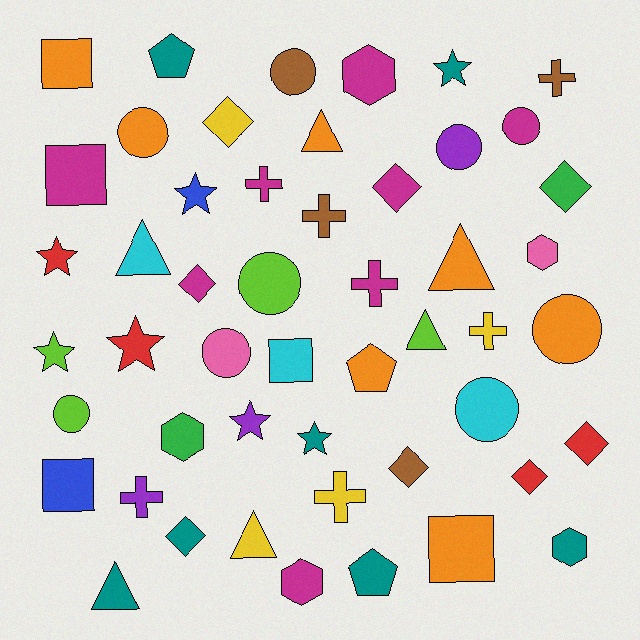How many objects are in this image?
There are 50 objects.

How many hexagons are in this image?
There are 5 hexagons.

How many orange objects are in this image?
There are 7 orange objects.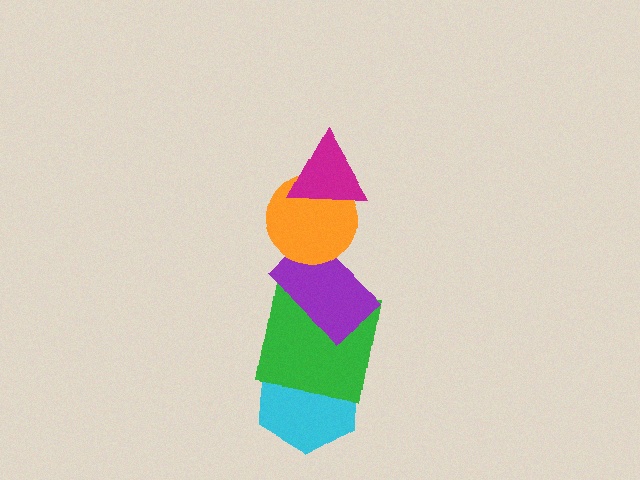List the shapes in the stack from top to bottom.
From top to bottom: the magenta triangle, the orange circle, the purple rectangle, the green square, the cyan hexagon.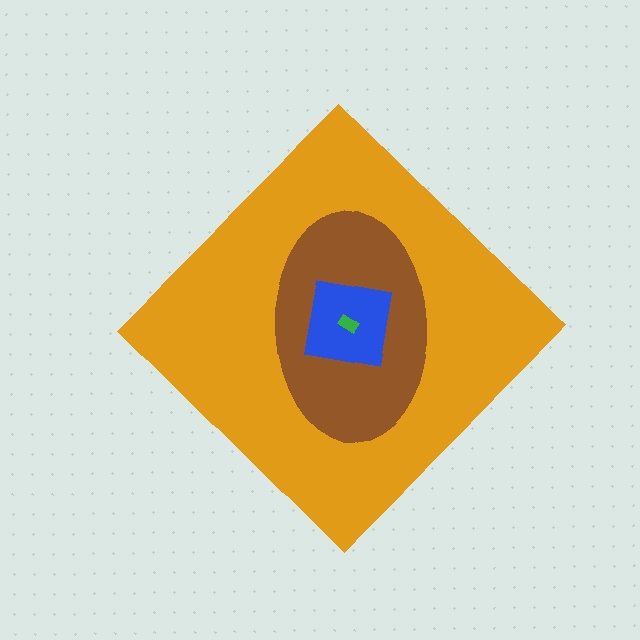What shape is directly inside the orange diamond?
The brown ellipse.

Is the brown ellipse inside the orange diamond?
Yes.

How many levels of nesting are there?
4.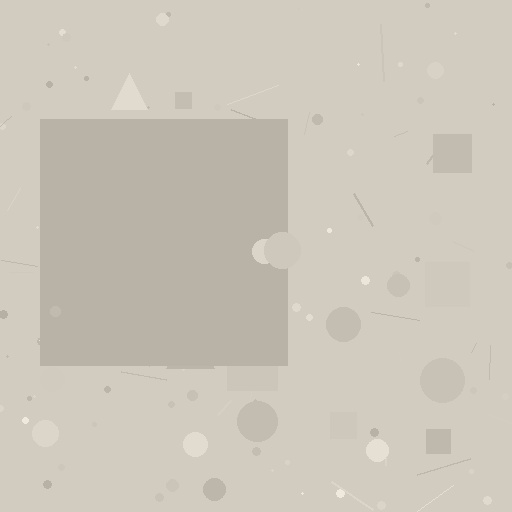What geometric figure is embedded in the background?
A square is embedded in the background.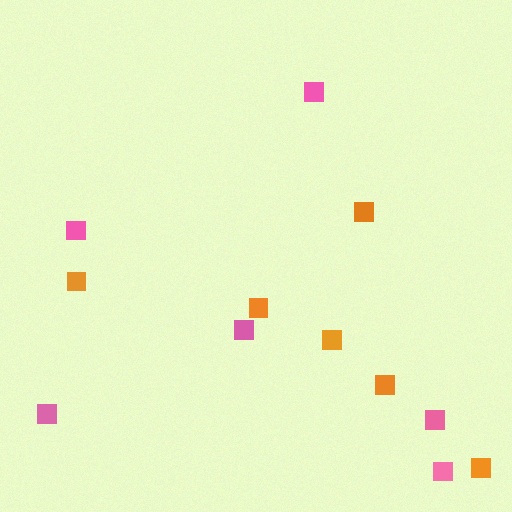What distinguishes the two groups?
There are 2 groups: one group of orange squares (6) and one group of pink squares (6).